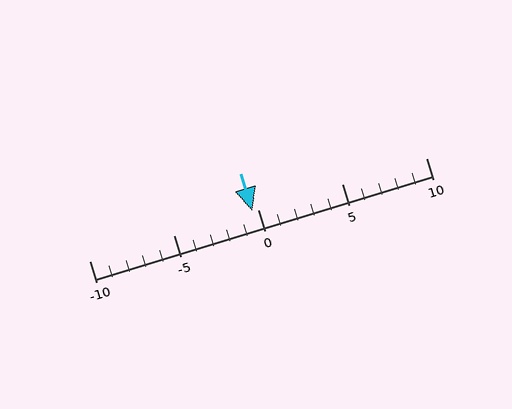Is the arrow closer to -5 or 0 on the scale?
The arrow is closer to 0.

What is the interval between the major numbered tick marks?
The major tick marks are spaced 5 units apart.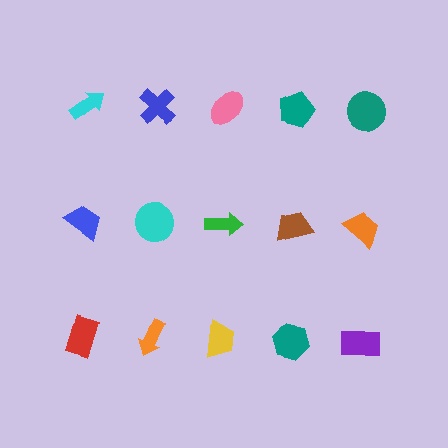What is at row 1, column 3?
A pink ellipse.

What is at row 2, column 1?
A blue trapezoid.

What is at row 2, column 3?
A green arrow.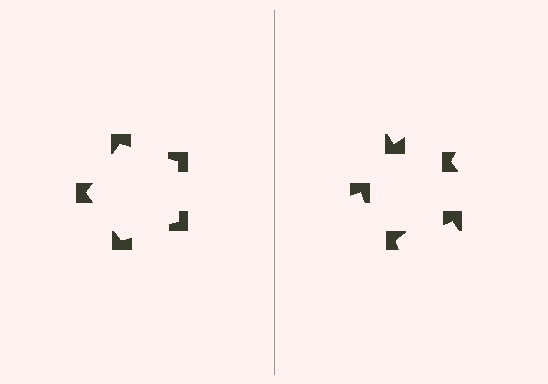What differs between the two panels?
The notched squares are positioned identically on both sides; only the wedge orientations differ. On the left they align to a pentagon; on the right they are misaligned.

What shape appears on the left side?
An illusory pentagon.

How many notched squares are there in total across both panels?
10 — 5 on each side.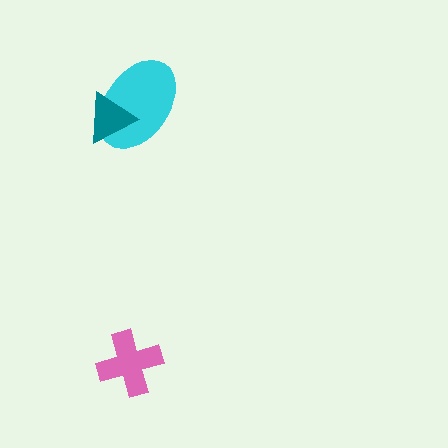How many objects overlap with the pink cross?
0 objects overlap with the pink cross.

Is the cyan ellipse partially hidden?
Yes, it is partially covered by another shape.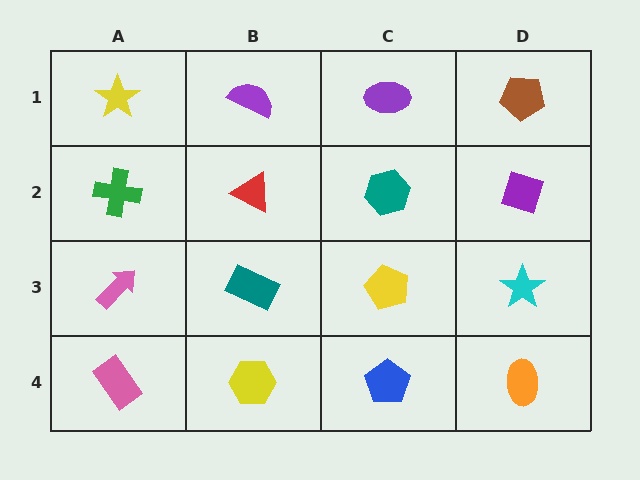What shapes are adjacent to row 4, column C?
A yellow pentagon (row 3, column C), a yellow hexagon (row 4, column B), an orange ellipse (row 4, column D).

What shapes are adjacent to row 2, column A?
A yellow star (row 1, column A), a pink arrow (row 3, column A), a red triangle (row 2, column B).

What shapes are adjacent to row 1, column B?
A red triangle (row 2, column B), a yellow star (row 1, column A), a purple ellipse (row 1, column C).